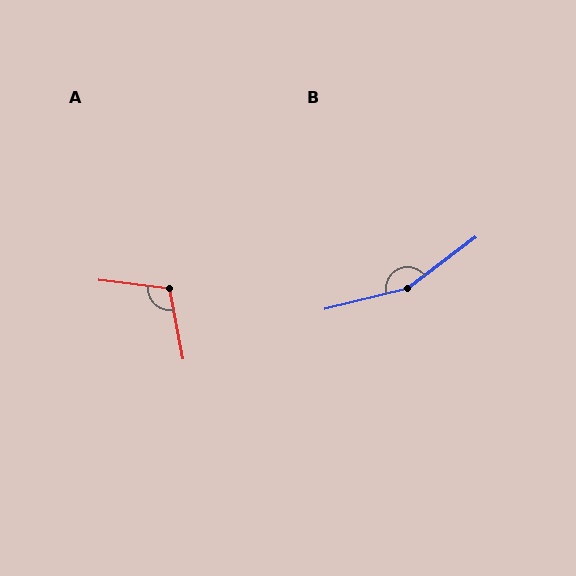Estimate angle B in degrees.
Approximately 157 degrees.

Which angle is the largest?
B, at approximately 157 degrees.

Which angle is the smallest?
A, at approximately 108 degrees.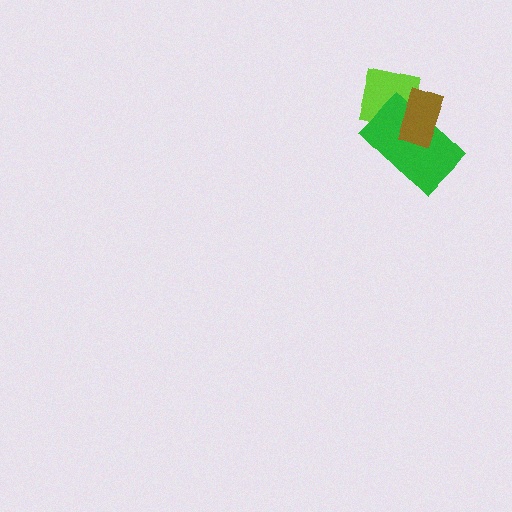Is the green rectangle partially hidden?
Yes, it is partially covered by another shape.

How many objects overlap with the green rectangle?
2 objects overlap with the green rectangle.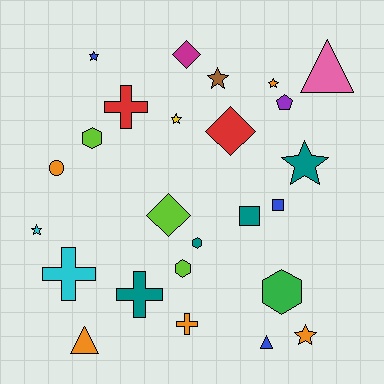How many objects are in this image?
There are 25 objects.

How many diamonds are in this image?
There are 3 diamonds.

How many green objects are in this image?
There is 1 green object.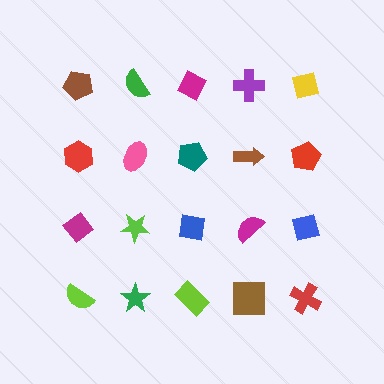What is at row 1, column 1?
A brown pentagon.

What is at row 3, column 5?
A blue square.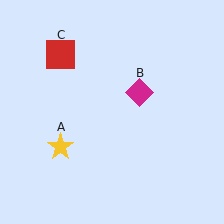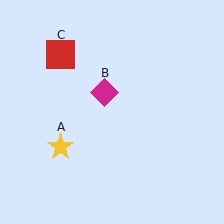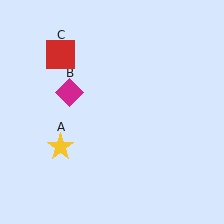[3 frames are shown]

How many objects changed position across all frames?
1 object changed position: magenta diamond (object B).